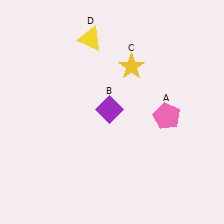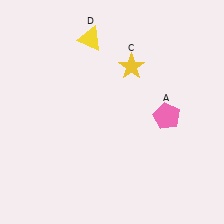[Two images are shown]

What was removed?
The purple diamond (B) was removed in Image 2.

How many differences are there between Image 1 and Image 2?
There is 1 difference between the two images.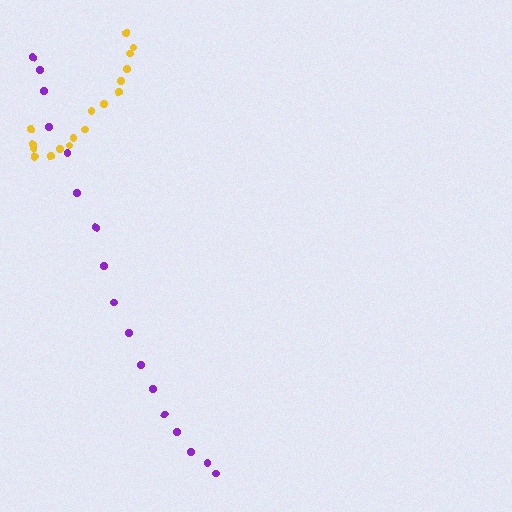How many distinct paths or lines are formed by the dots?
There are 2 distinct paths.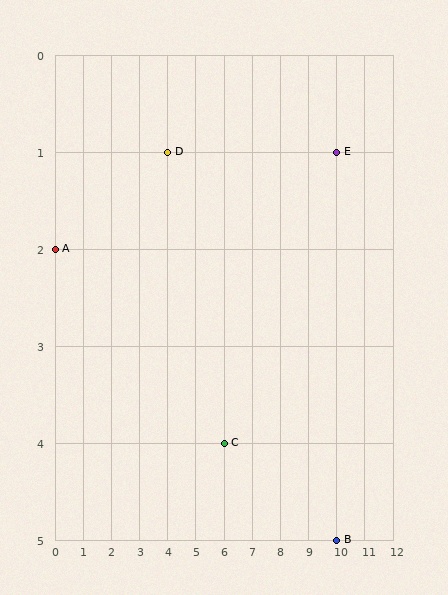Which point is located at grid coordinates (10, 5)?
Point B is at (10, 5).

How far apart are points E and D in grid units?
Points E and D are 6 columns apart.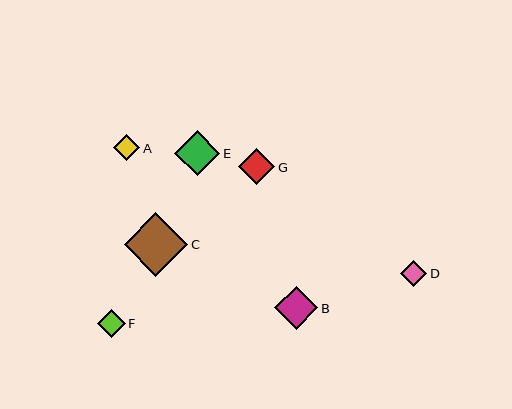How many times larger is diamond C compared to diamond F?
Diamond C is approximately 2.3 times the size of diamond F.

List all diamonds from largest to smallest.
From largest to smallest: C, E, B, G, F, D, A.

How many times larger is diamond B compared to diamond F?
Diamond B is approximately 1.6 times the size of diamond F.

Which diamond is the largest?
Diamond C is the largest with a size of approximately 64 pixels.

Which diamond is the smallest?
Diamond A is the smallest with a size of approximately 26 pixels.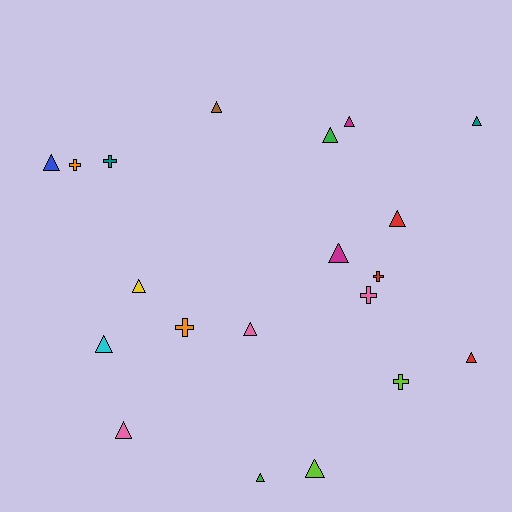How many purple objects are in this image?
There are no purple objects.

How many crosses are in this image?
There are 6 crosses.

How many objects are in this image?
There are 20 objects.